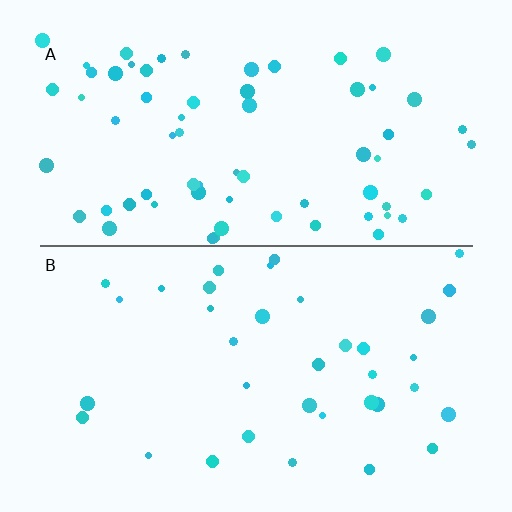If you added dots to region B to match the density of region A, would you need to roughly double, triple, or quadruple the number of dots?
Approximately double.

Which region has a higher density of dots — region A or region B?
A (the top).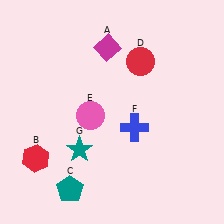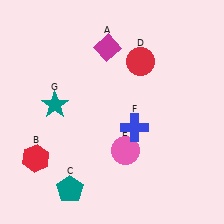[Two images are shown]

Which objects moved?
The objects that moved are: the pink circle (E), the teal star (G).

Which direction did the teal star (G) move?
The teal star (G) moved up.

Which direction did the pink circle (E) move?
The pink circle (E) moved down.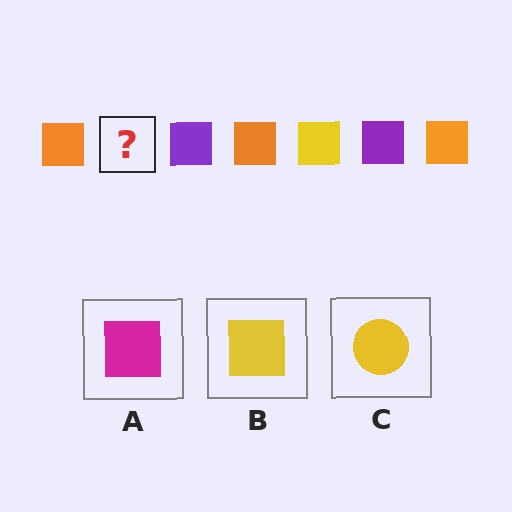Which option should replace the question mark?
Option B.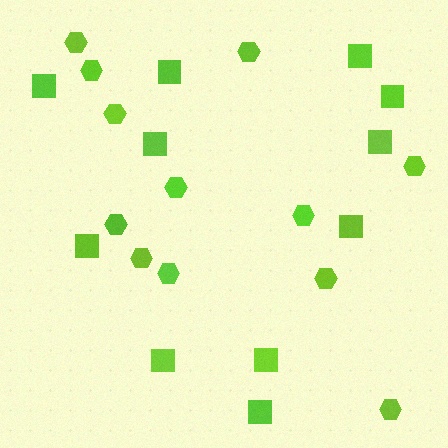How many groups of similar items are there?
There are 2 groups: one group of hexagons (12) and one group of squares (11).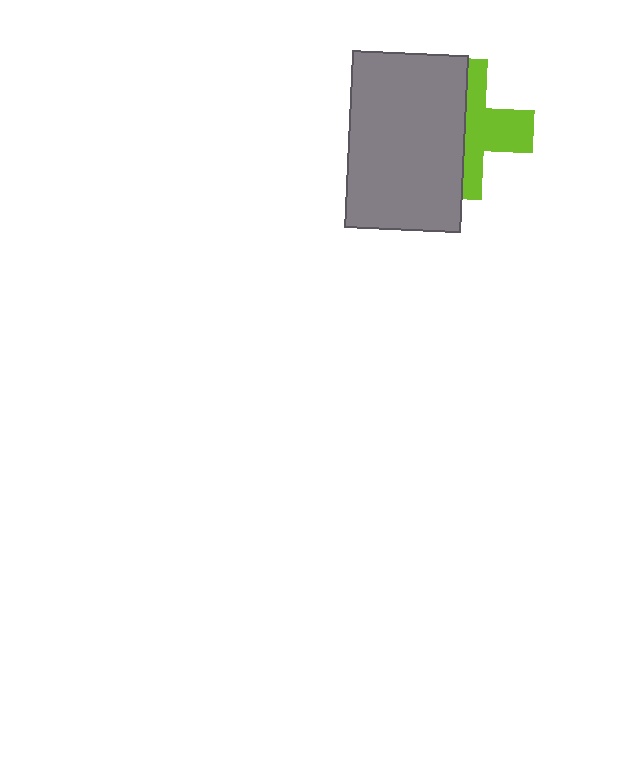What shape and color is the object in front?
The object in front is a gray rectangle.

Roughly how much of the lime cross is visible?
About half of it is visible (roughly 47%).